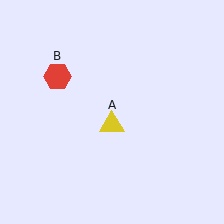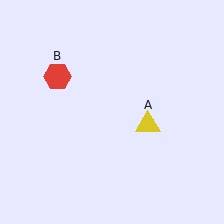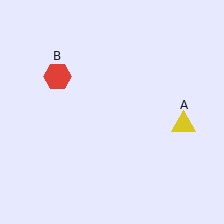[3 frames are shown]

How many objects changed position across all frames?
1 object changed position: yellow triangle (object A).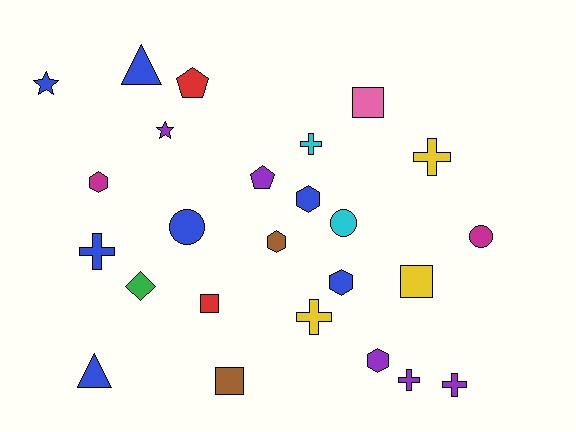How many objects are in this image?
There are 25 objects.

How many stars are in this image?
There are 2 stars.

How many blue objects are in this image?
There are 7 blue objects.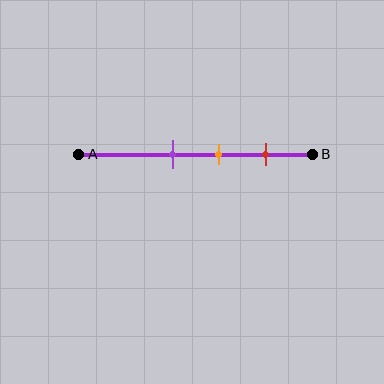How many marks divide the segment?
There are 3 marks dividing the segment.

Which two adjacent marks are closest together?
The purple and orange marks are the closest adjacent pair.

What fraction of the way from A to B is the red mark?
The red mark is approximately 80% (0.8) of the way from A to B.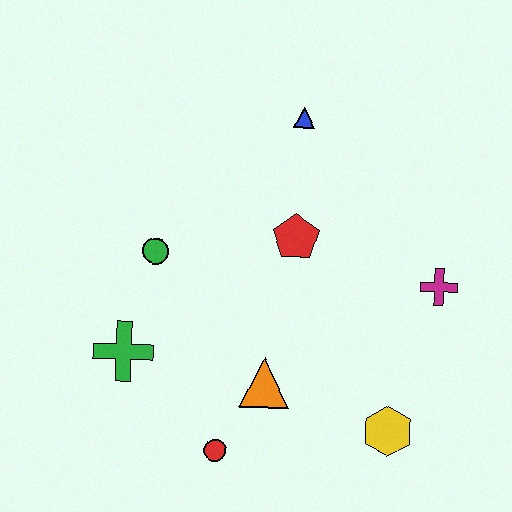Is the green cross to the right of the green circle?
No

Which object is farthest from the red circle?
The blue triangle is farthest from the red circle.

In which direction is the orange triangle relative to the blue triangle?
The orange triangle is below the blue triangle.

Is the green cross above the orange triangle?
Yes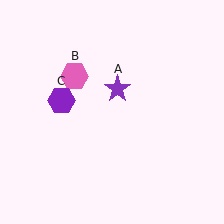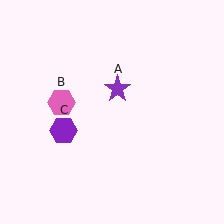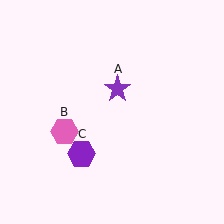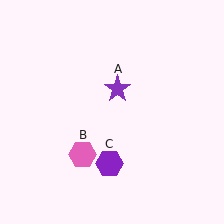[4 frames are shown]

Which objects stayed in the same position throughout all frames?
Purple star (object A) remained stationary.